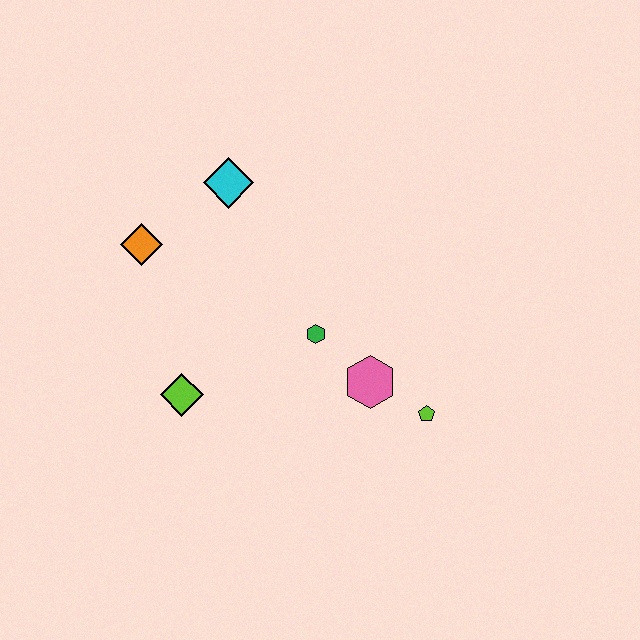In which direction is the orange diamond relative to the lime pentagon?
The orange diamond is to the left of the lime pentagon.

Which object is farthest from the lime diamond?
The lime pentagon is farthest from the lime diamond.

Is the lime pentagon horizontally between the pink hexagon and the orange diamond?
No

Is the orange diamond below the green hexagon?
No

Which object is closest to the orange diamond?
The cyan diamond is closest to the orange diamond.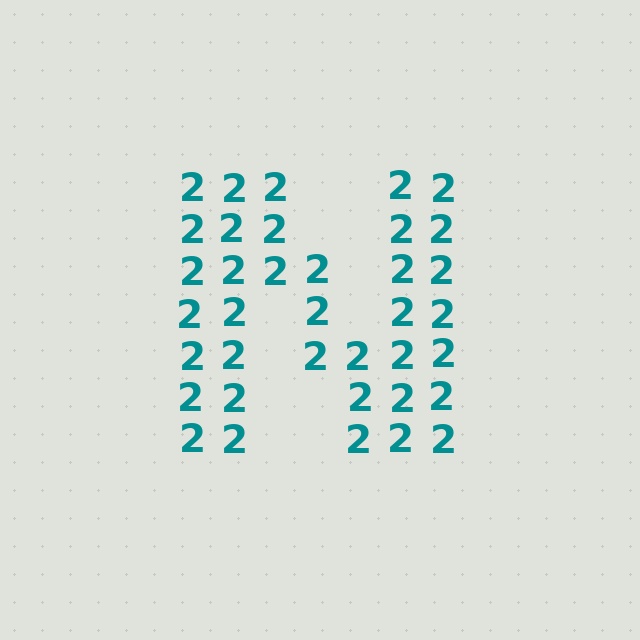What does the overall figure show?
The overall figure shows the letter N.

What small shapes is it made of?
It is made of small digit 2's.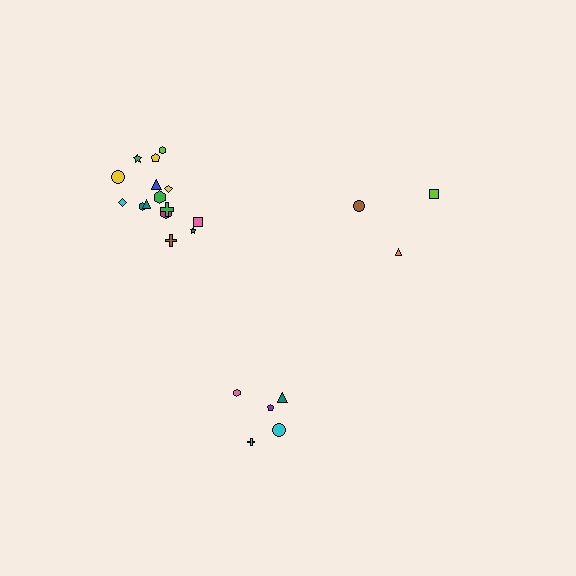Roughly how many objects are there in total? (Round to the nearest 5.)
Roughly 25 objects in total.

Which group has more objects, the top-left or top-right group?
The top-left group.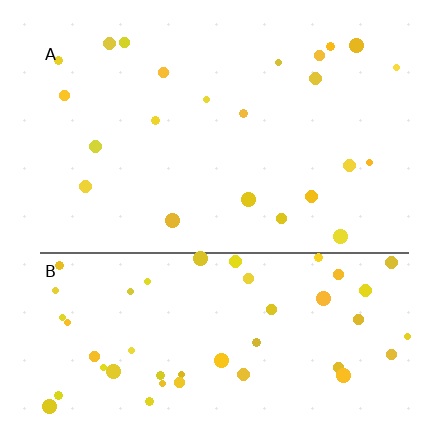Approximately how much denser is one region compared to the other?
Approximately 2.0× — region B over region A.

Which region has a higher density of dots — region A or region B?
B (the bottom).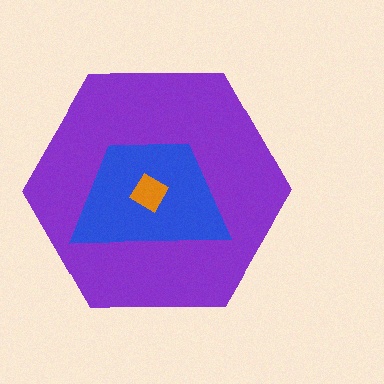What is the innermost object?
The orange diamond.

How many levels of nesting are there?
3.